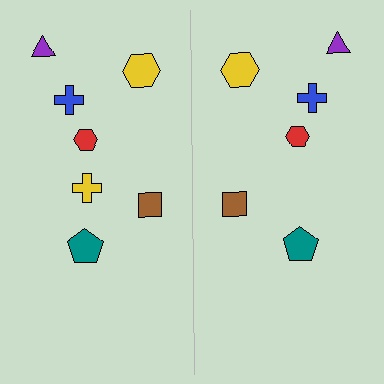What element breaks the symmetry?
A yellow cross is missing from the right side.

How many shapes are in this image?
There are 13 shapes in this image.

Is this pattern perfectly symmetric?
No, the pattern is not perfectly symmetric. A yellow cross is missing from the right side.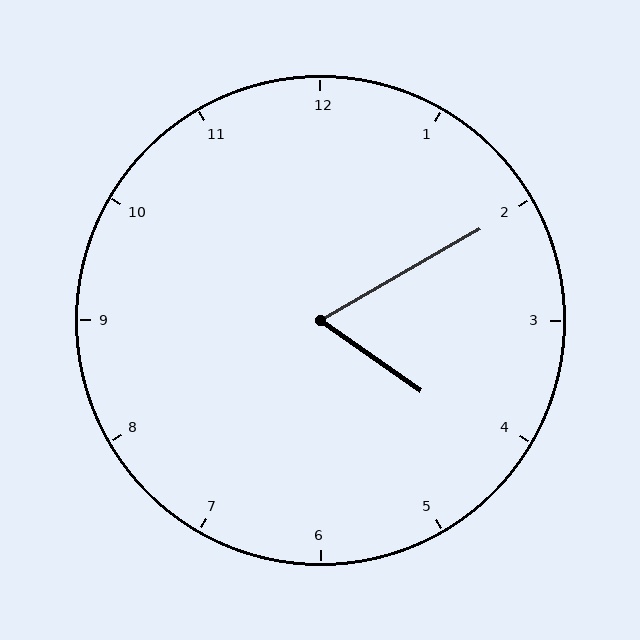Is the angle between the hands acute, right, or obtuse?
It is acute.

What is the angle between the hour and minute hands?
Approximately 65 degrees.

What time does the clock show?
4:10.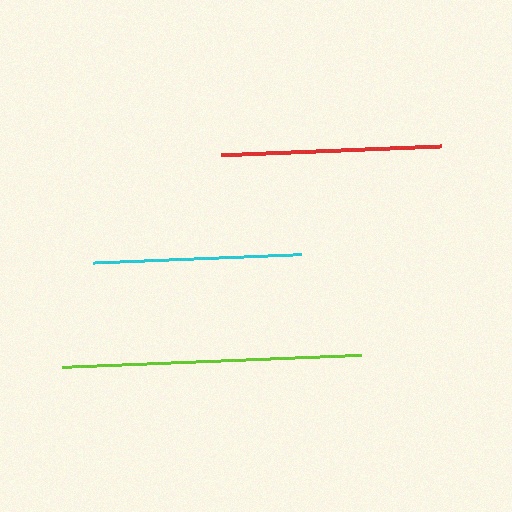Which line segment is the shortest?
The cyan line is the shortest at approximately 208 pixels.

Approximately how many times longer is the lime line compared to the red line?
The lime line is approximately 1.4 times the length of the red line.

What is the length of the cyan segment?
The cyan segment is approximately 208 pixels long.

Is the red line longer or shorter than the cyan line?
The red line is longer than the cyan line.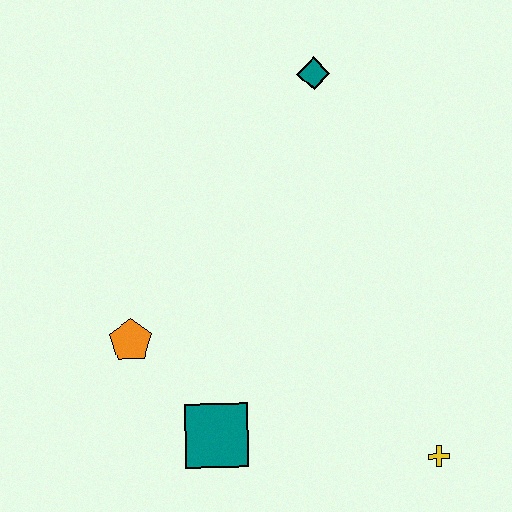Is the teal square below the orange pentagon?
Yes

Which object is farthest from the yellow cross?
The teal diamond is farthest from the yellow cross.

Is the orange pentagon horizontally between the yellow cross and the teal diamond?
No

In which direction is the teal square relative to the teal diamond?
The teal square is below the teal diamond.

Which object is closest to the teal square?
The orange pentagon is closest to the teal square.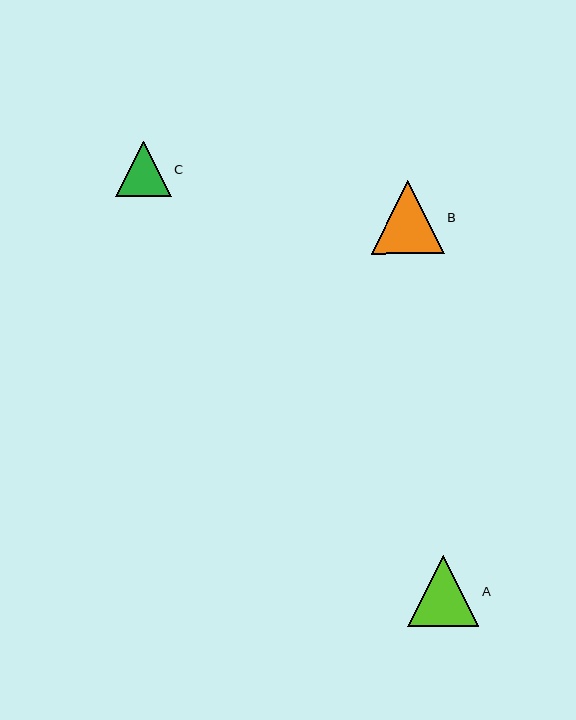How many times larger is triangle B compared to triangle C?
Triangle B is approximately 1.3 times the size of triangle C.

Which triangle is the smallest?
Triangle C is the smallest with a size of approximately 55 pixels.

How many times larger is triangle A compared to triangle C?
Triangle A is approximately 1.3 times the size of triangle C.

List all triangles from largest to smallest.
From largest to smallest: B, A, C.